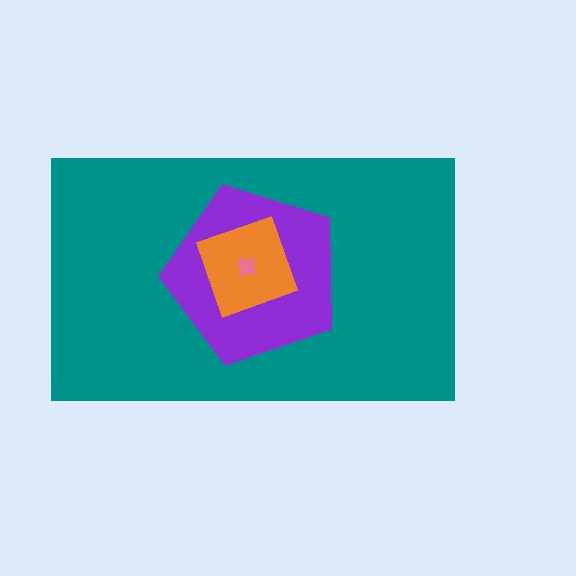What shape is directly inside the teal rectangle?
The purple pentagon.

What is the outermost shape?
The teal rectangle.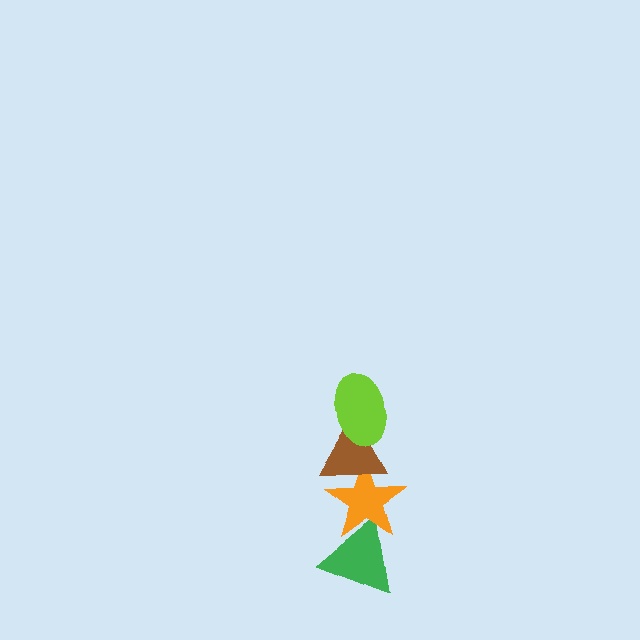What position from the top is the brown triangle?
The brown triangle is 2nd from the top.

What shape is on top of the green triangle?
The orange star is on top of the green triangle.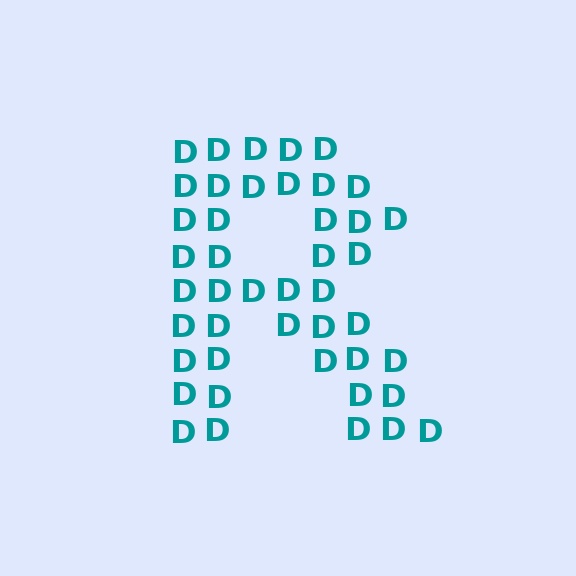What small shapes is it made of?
It is made of small letter D's.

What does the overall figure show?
The overall figure shows the letter R.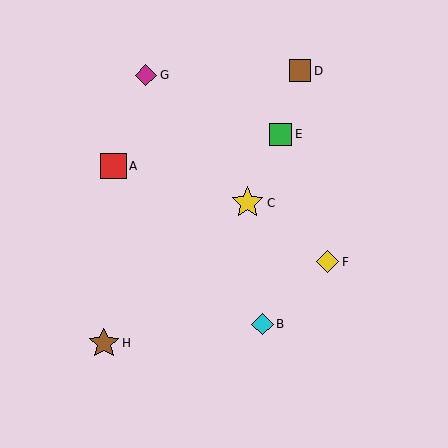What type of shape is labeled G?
Shape G is a magenta diamond.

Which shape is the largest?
The yellow star (labeled C) is the largest.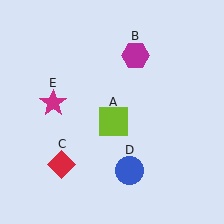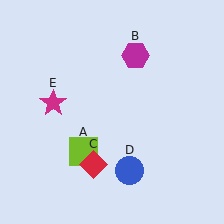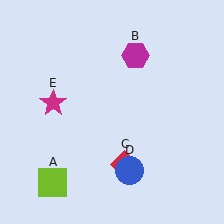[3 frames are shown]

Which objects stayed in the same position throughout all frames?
Magenta hexagon (object B) and blue circle (object D) and magenta star (object E) remained stationary.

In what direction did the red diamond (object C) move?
The red diamond (object C) moved right.